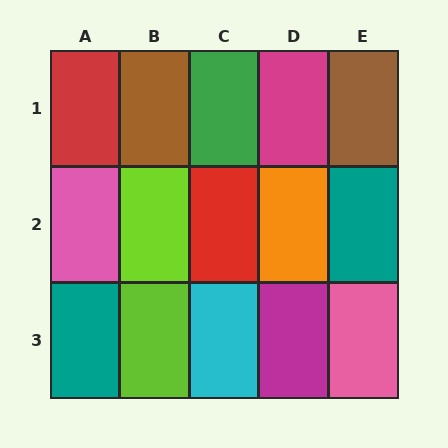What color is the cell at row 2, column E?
Teal.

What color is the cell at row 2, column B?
Lime.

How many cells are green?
1 cell is green.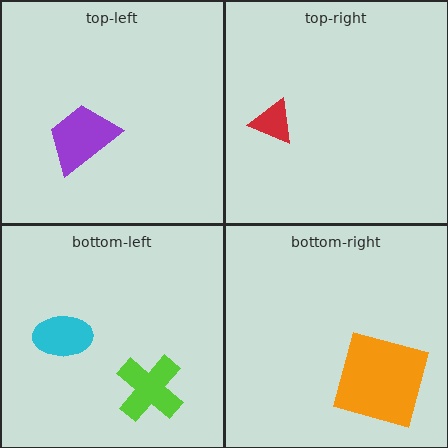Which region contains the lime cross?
The bottom-left region.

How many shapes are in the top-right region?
1.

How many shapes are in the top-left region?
1.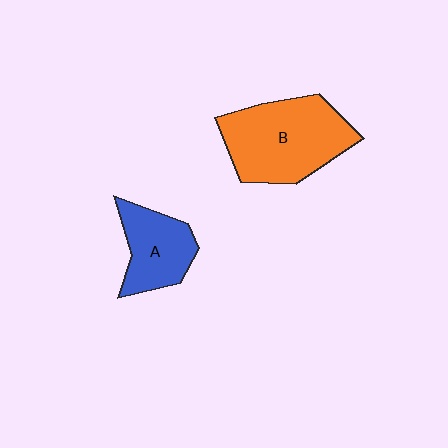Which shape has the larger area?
Shape B (orange).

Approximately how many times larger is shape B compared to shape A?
Approximately 1.7 times.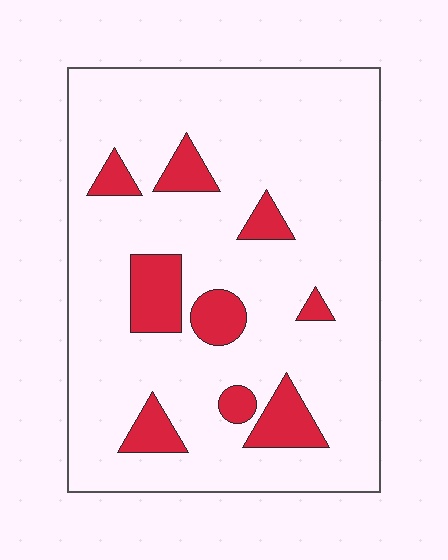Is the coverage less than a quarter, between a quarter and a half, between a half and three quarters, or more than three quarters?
Less than a quarter.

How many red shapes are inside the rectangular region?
9.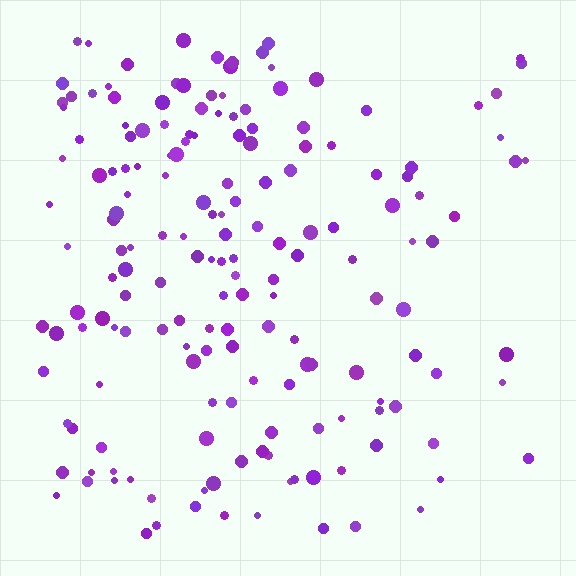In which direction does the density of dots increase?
From right to left, with the left side densest.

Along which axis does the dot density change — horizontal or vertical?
Horizontal.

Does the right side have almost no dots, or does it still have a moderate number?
Still a moderate number, just noticeably fewer than the left.